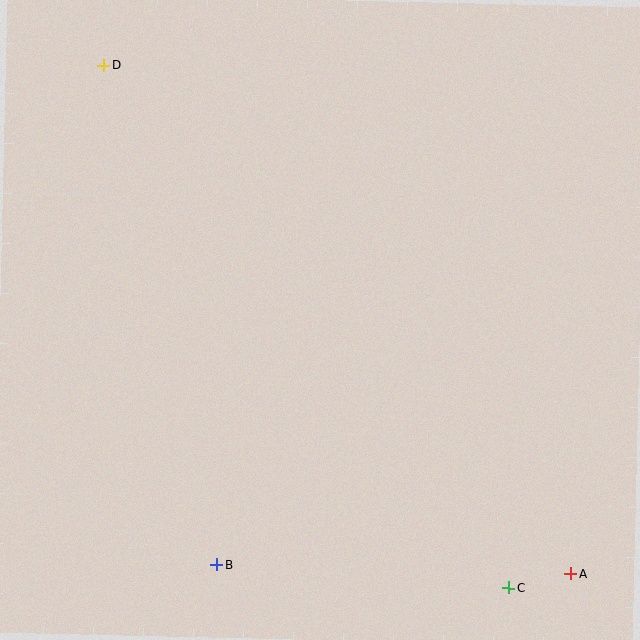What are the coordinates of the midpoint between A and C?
The midpoint between A and C is at (540, 581).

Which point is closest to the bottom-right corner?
Point A is closest to the bottom-right corner.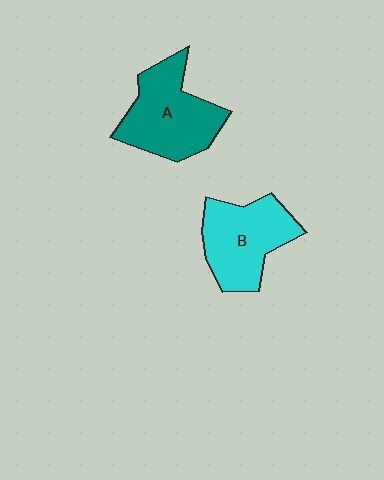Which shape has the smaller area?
Shape B (cyan).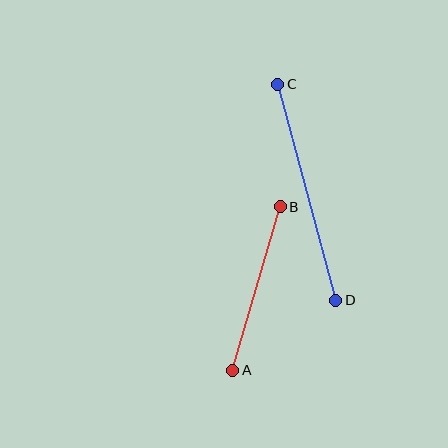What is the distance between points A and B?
The distance is approximately 170 pixels.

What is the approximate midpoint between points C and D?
The midpoint is at approximately (307, 192) pixels.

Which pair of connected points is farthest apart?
Points C and D are farthest apart.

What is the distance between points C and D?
The distance is approximately 224 pixels.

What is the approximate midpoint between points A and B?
The midpoint is at approximately (256, 289) pixels.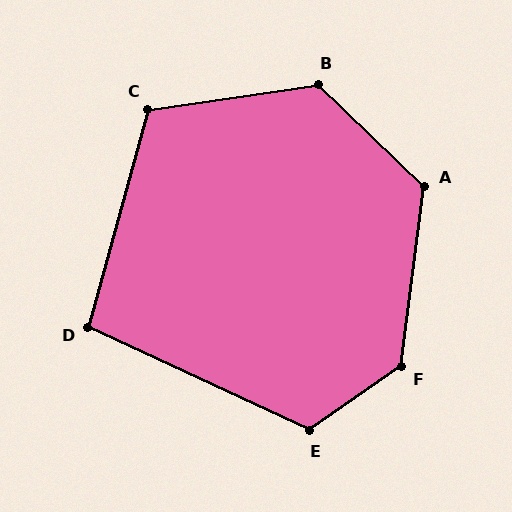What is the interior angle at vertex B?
Approximately 128 degrees (obtuse).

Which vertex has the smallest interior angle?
D, at approximately 100 degrees.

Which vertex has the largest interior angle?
F, at approximately 132 degrees.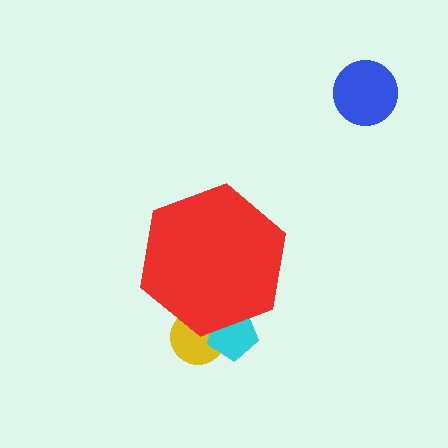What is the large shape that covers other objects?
A red hexagon.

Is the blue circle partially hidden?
No, the blue circle is fully visible.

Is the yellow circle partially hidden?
Yes, the yellow circle is partially hidden behind the red hexagon.